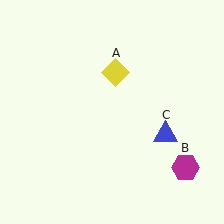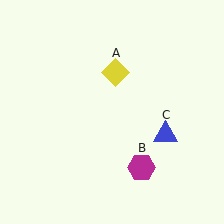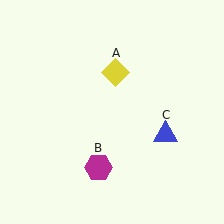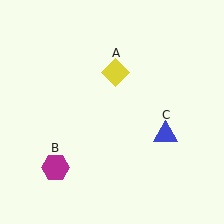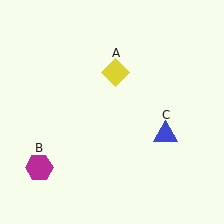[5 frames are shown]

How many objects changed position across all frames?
1 object changed position: magenta hexagon (object B).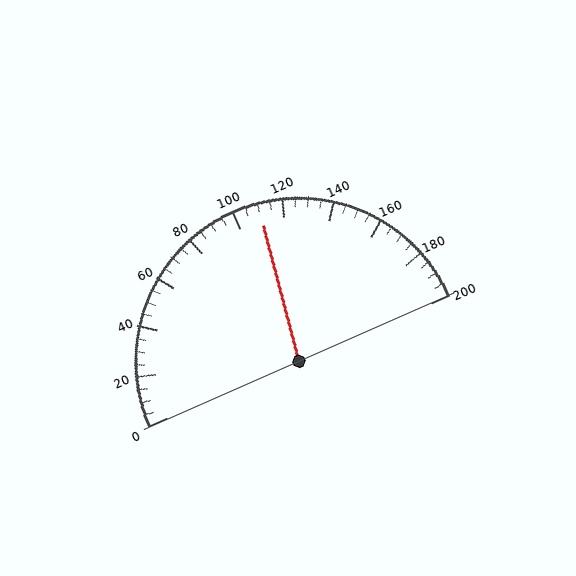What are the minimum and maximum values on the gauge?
The gauge ranges from 0 to 200.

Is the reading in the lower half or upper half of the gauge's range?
The reading is in the upper half of the range (0 to 200).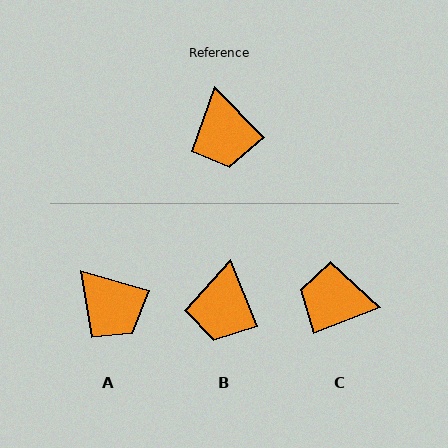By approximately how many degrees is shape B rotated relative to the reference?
Approximately 23 degrees clockwise.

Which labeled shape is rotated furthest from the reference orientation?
C, about 114 degrees away.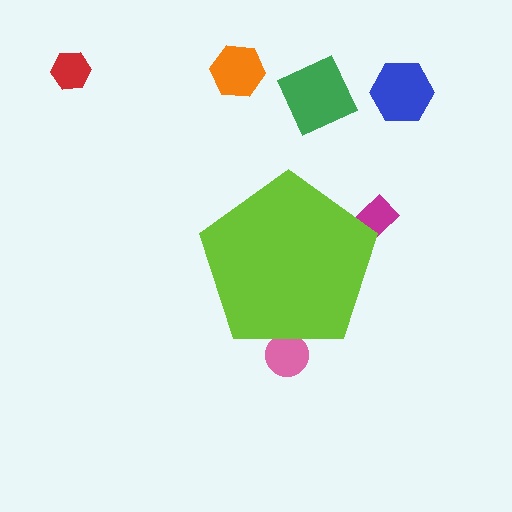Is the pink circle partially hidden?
Yes, the pink circle is partially hidden behind the lime pentagon.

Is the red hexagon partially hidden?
No, the red hexagon is fully visible.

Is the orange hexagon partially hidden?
No, the orange hexagon is fully visible.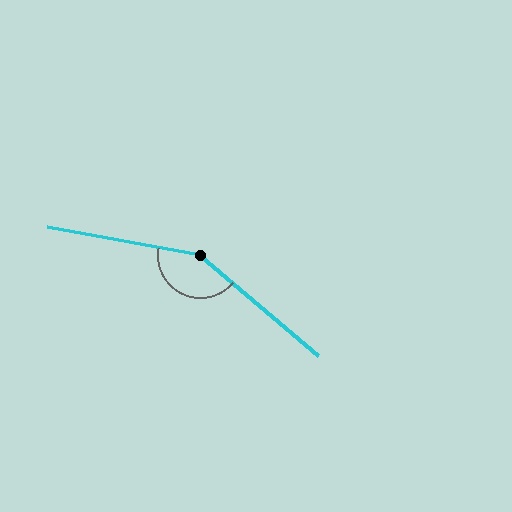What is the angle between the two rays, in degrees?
Approximately 150 degrees.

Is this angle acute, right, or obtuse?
It is obtuse.